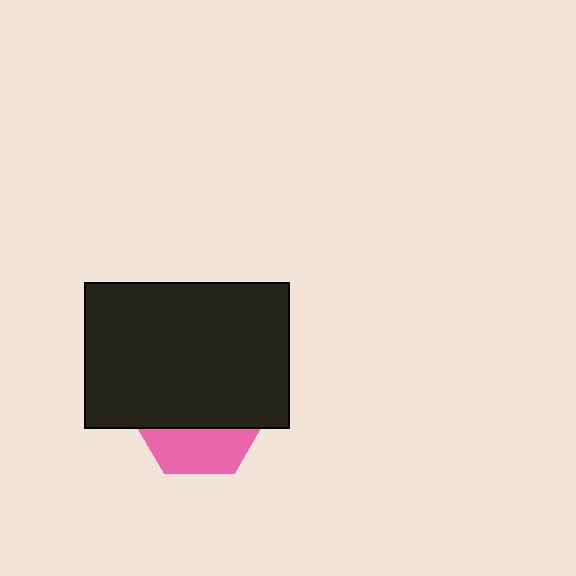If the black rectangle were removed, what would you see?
You would see the complete pink hexagon.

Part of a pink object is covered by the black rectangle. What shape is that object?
It is a hexagon.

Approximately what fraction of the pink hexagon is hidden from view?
Roughly 68% of the pink hexagon is hidden behind the black rectangle.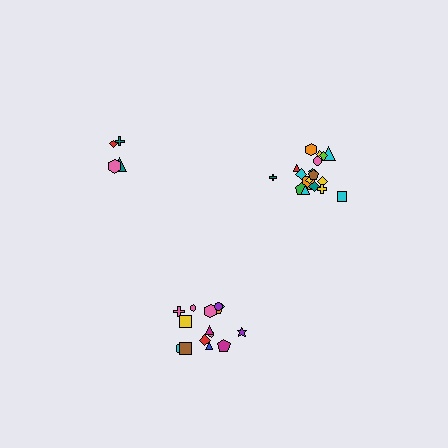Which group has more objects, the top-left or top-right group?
The top-right group.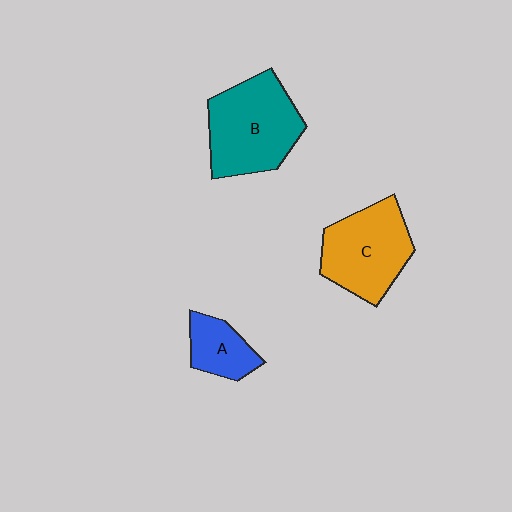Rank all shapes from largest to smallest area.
From largest to smallest: B (teal), C (orange), A (blue).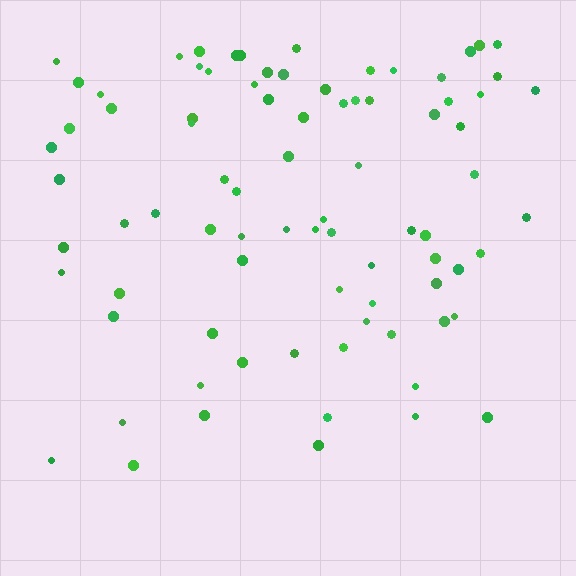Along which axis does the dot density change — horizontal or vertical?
Vertical.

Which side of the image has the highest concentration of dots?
The top.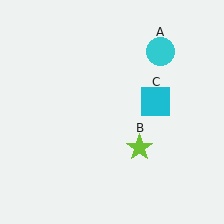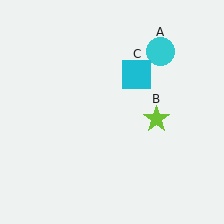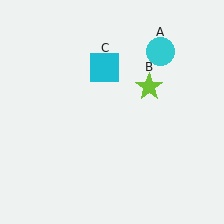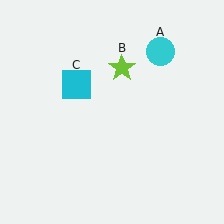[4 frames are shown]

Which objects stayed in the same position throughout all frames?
Cyan circle (object A) remained stationary.